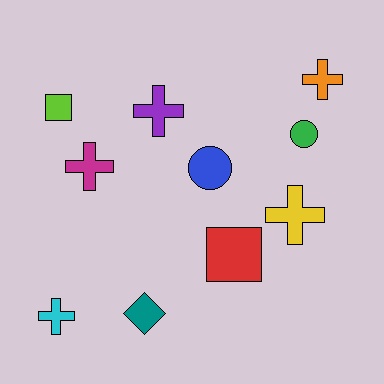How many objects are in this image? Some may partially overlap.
There are 10 objects.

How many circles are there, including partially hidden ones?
There are 2 circles.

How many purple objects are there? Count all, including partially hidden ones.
There is 1 purple object.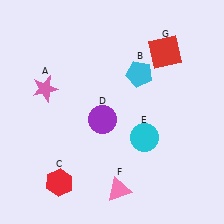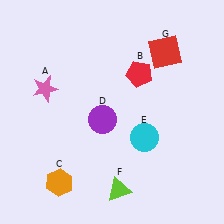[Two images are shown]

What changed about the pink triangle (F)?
In Image 1, F is pink. In Image 2, it changed to lime.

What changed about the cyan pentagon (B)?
In Image 1, B is cyan. In Image 2, it changed to red.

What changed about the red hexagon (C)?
In Image 1, C is red. In Image 2, it changed to orange.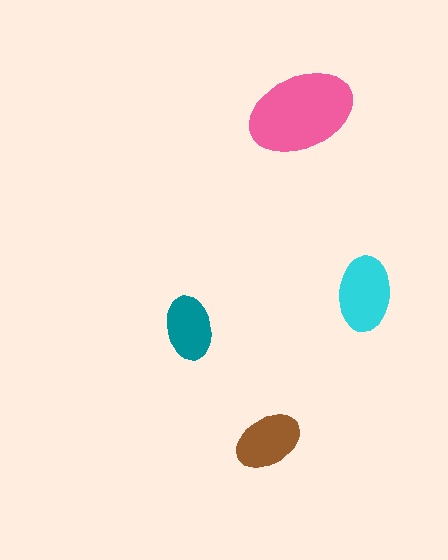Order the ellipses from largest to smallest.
the pink one, the cyan one, the brown one, the teal one.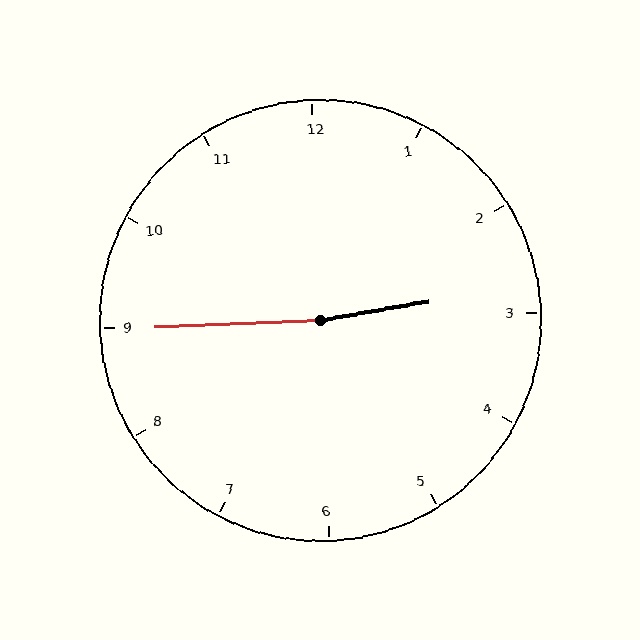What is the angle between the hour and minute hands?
Approximately 172 degrees.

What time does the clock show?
2:45.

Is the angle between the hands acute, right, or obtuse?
It is obtuse.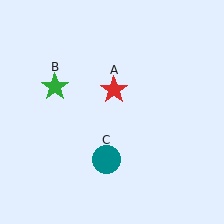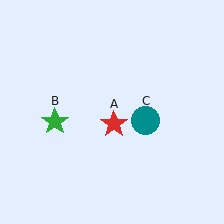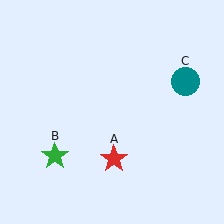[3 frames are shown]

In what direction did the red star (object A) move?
The red star (object A) moved down.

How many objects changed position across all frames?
3 objects changed position: red star (object A), green star (object B), teal circle (object C).